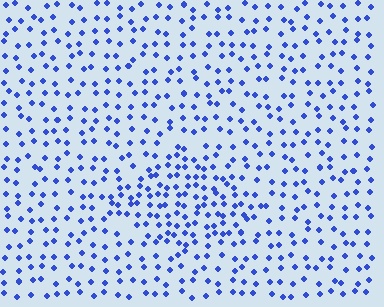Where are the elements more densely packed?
The elements are more densely packed inside the diamond boundary.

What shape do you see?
I see a diamond.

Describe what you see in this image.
The image contains small blue elements arranged at two different densities. A diamond-shaped region is visible where the elements are more densely packed than the surrounding area.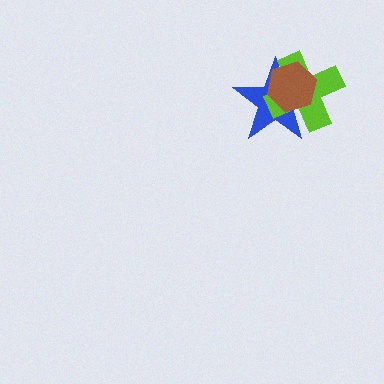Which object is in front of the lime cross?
The brown hexagon is in front of the lime cross.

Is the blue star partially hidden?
Yes, it is partially covered by another shape.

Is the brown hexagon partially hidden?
No, no other shape covers it.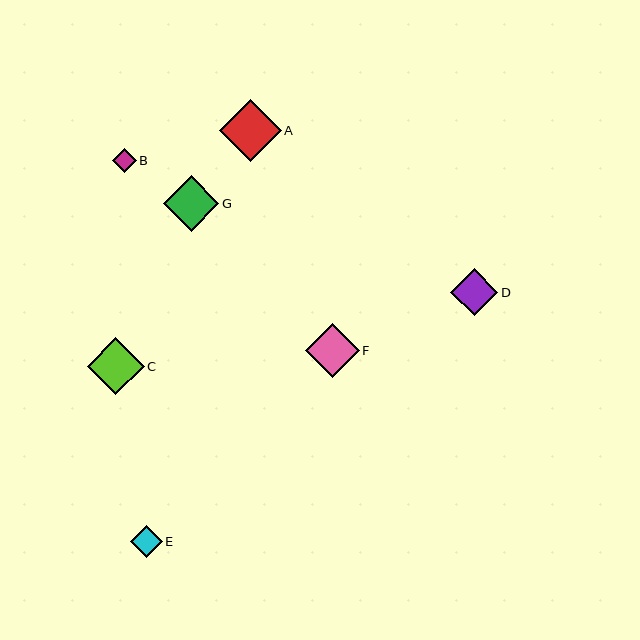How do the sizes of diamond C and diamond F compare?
Diamond C and diamond F are approximately the same size.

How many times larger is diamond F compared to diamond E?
Diamond F is approximately 1.7 times the size of diamond E.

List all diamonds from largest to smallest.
From largest to smallest: A, C, G, F, D, E, B.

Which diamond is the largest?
Diamond A is the largest with a size of approximately 62 pixels.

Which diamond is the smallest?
Diamond B is the smallest with a size of approximately 24 pixels.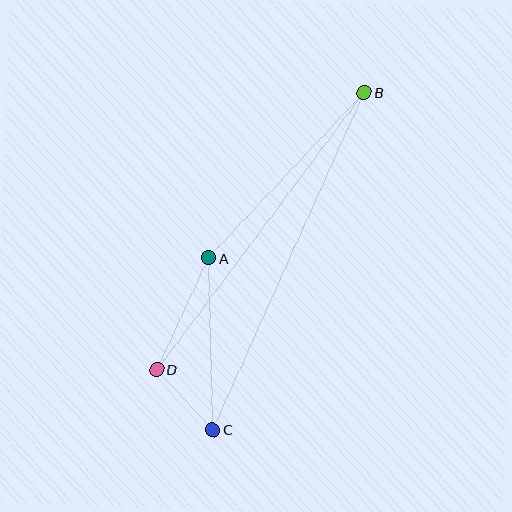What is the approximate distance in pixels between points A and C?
The distance between A and C is approximately 172 pixels.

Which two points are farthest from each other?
Points B and C are farthest from each other.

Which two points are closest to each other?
Points C and D are closest to each other.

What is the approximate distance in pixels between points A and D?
The distance between A and D is approximately 123 pixels.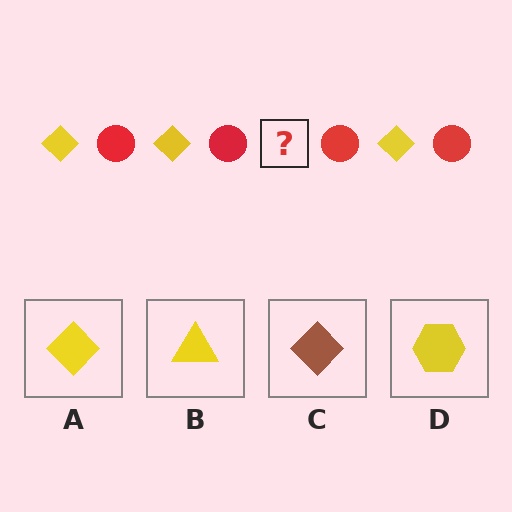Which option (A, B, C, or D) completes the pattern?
A.